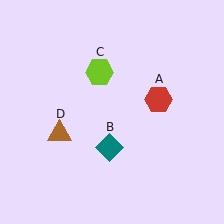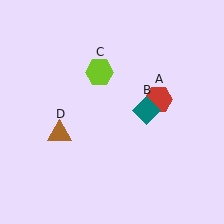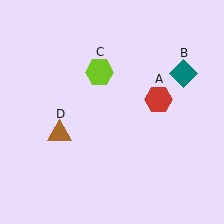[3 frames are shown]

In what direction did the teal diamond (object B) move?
The teal diamond (object B) moved up and to the right.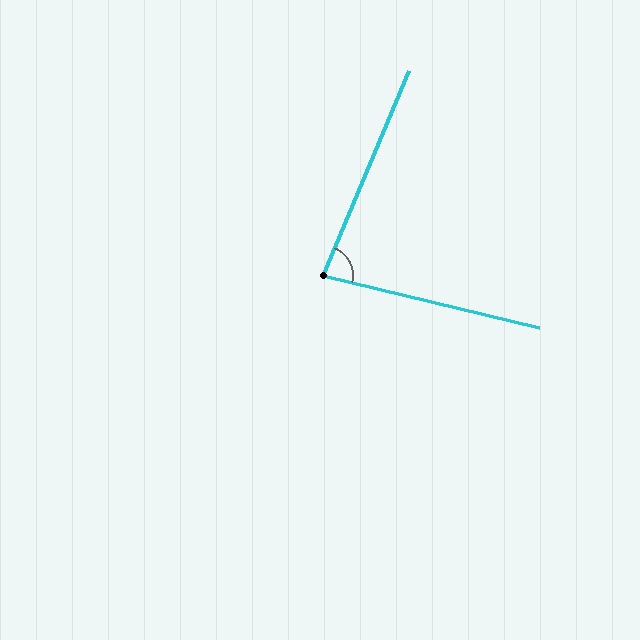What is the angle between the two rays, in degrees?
Approximately 81 degrees.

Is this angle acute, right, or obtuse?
It is acute.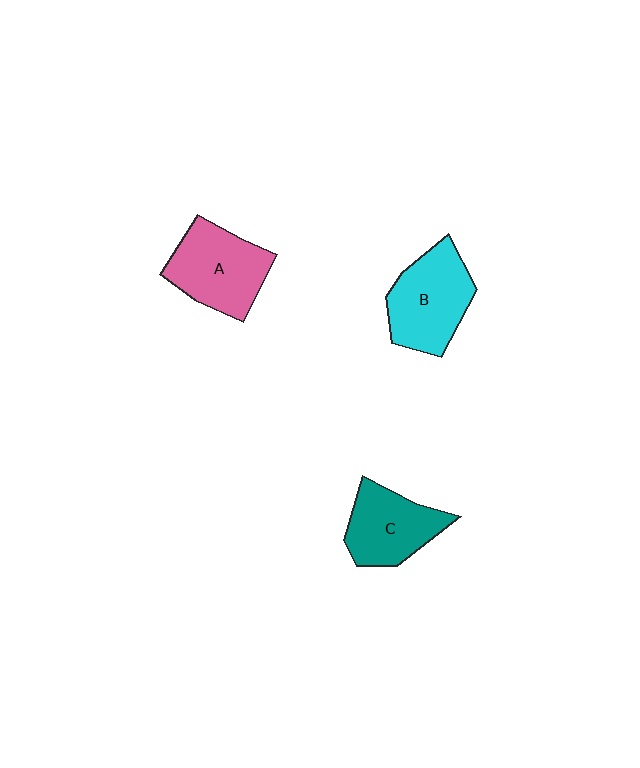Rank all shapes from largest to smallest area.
From largest to smallest: A (pink), B (cyan), C (teal).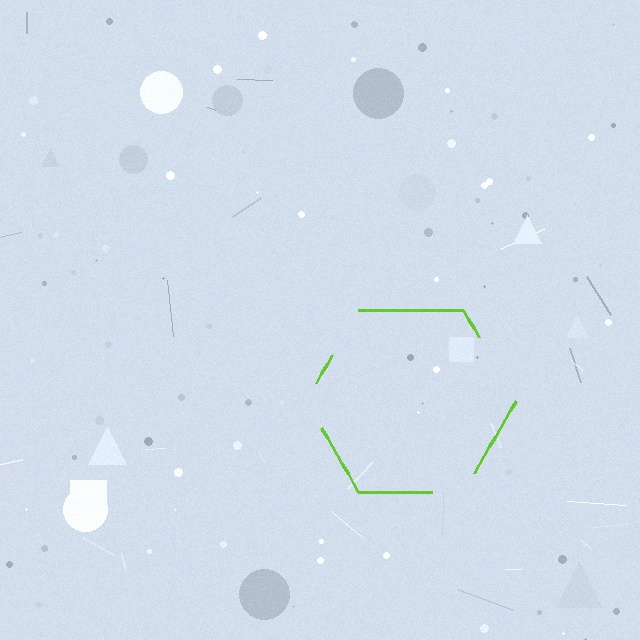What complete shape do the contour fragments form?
The contour fragments form a hexagon.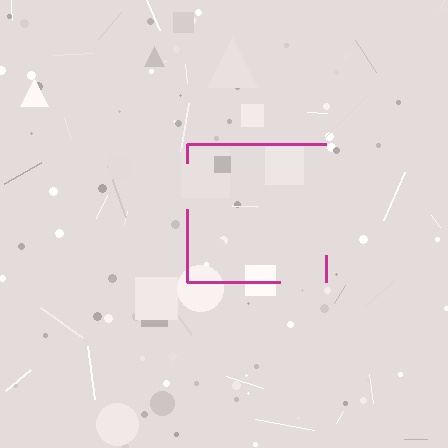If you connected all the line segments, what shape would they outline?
They would outline a square.